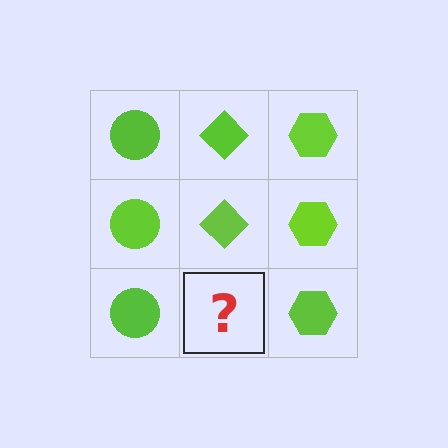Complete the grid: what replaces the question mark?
The question mark should be replaced with a lime diamond.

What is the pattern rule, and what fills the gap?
The rule is that each column has a consistent shape. The gap should be filled with a lime diamond.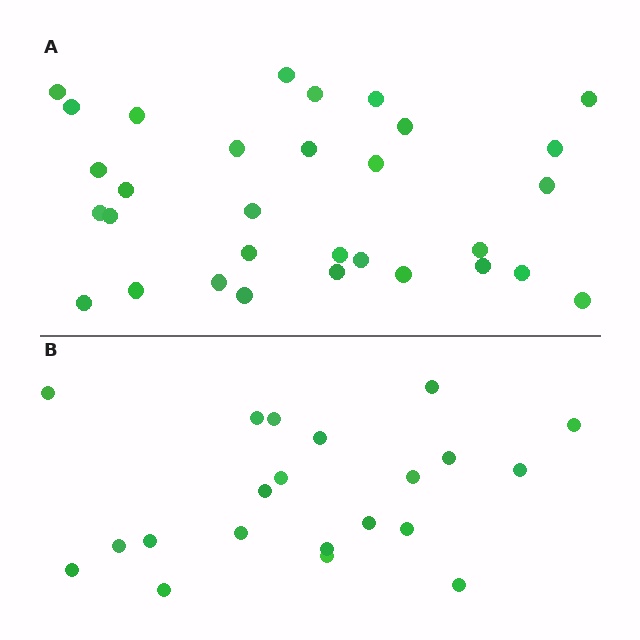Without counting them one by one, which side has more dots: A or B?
Region A (the top region) has more dots.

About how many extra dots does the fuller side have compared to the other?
Region A has roughly 10 or so more dots than region B.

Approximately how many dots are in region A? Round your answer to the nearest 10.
About 30 dots. (The exact count is 31, which rounds to 30.)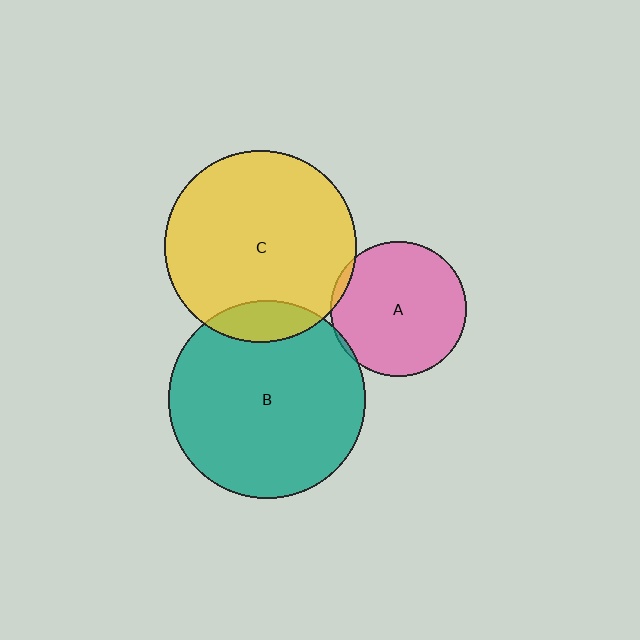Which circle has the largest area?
Circle B (teal).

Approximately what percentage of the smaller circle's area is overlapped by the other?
Approximately 5%.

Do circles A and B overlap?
Yes.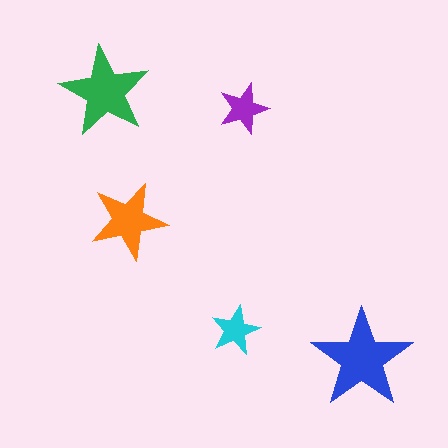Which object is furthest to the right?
The blue star is rightmost.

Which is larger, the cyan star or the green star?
The green one.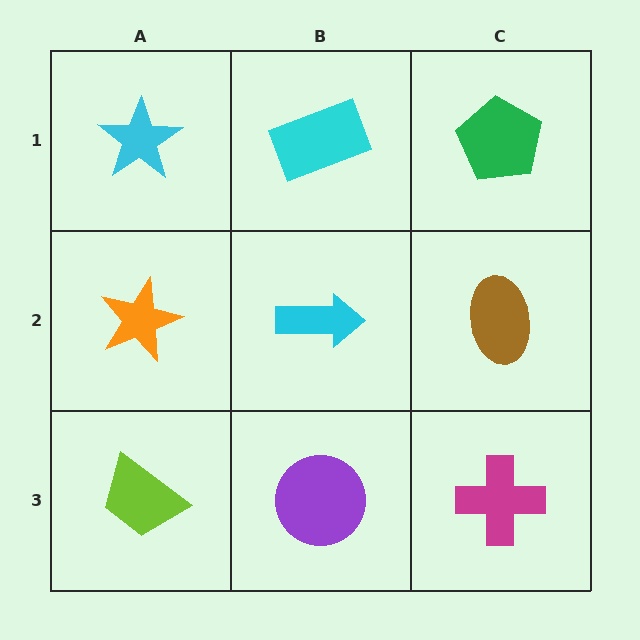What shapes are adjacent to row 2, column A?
A cyan star (row 1, column A), a lime trapezoid (row 3, column A), a cyan arrow (row 2, column B).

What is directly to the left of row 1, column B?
A cyan star.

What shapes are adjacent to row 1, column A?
An orange star (row 2, column A), a cyan rectangle (row 1, column B).